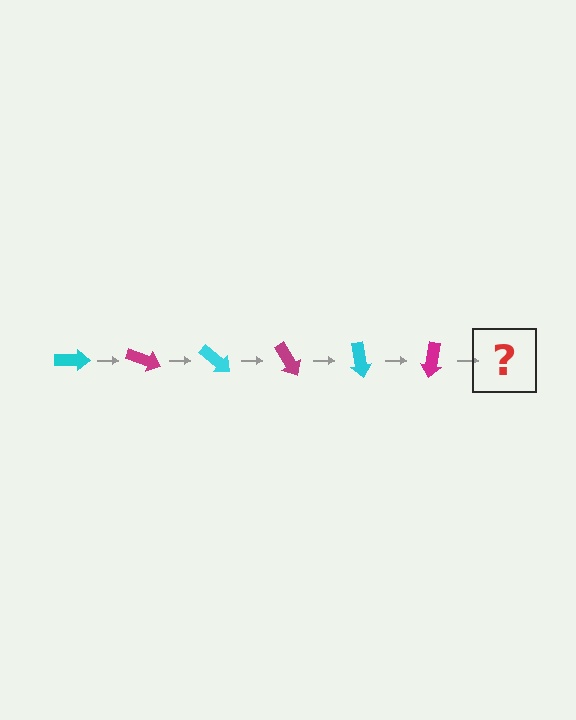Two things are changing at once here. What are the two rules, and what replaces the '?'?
The two rules are that it rotates 20 degrees each step and the color cycles through cyan and magenta. The '?' should be a cyan arrow, rotated 120 degrees from the start.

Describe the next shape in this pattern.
It should be a cyan arrow, rotated 120 degrees from the start.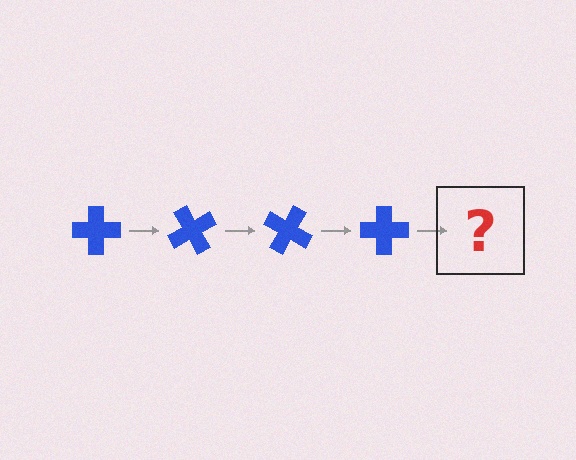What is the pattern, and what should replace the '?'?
The pattern is that the cross rotates 60 degrees each step. The '?' should be a blue cross rotated 240 degrees.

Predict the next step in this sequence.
The next step is a blue cross rotated 240 degrees.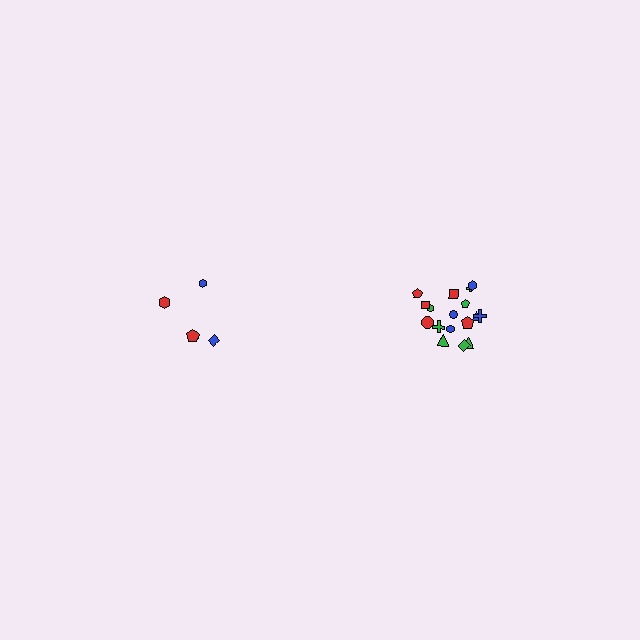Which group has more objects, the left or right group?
The right group.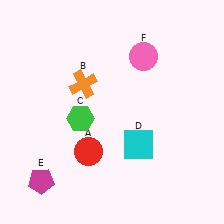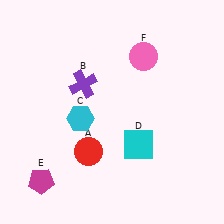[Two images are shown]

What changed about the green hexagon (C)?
In Image 1, C is green. In Image 2, it changed to cyan.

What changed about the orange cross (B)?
In Image 1, B is orange. In Image 2, it changed to purple.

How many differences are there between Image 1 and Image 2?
There are 2 differences between the two images.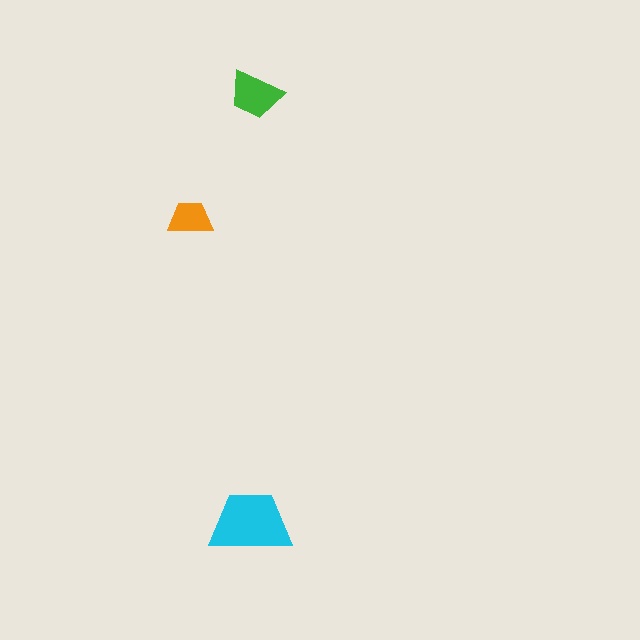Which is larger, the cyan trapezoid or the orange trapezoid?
The cyan one.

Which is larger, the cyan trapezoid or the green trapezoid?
The cyan one.